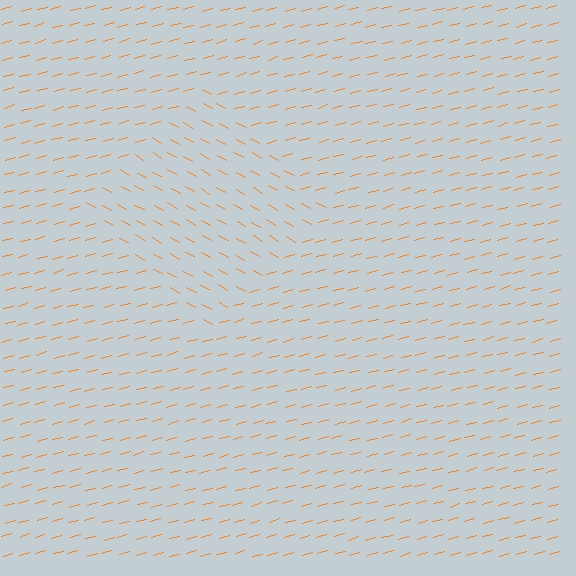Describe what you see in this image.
The image is filled with small orange line segments. A diamond region in the image has lines oriented differently from the surrounding lines, creating a visible texture boundary.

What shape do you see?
I see a diamond.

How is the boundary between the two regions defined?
The boundary is defined purely by a change in line orientation (approximately 45 degrees difference). All lines are the same color and thickness.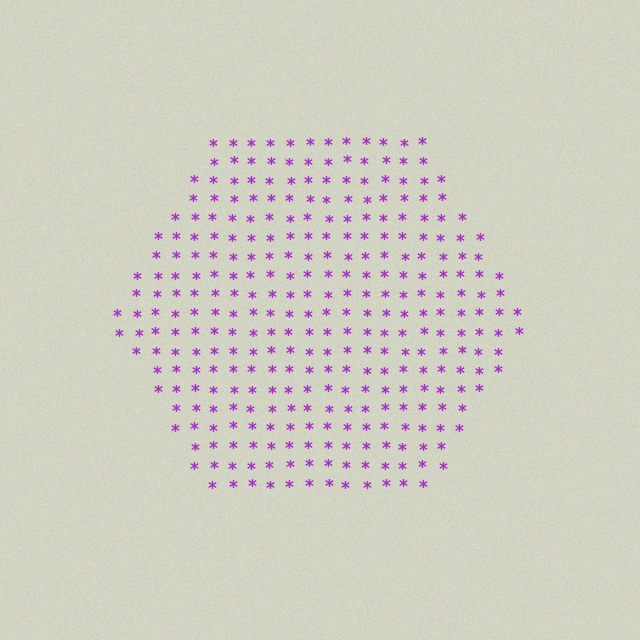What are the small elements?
The small elements are asterisks.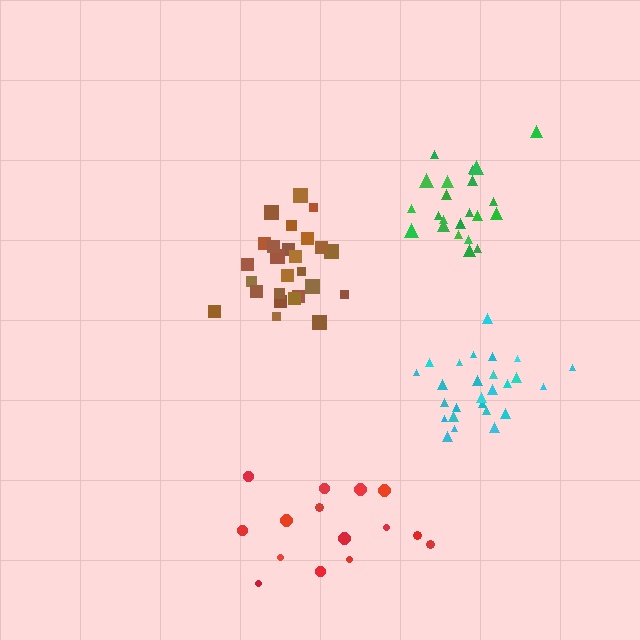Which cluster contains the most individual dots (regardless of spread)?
Brown (27).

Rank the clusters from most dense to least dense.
brown, cyan, green, red.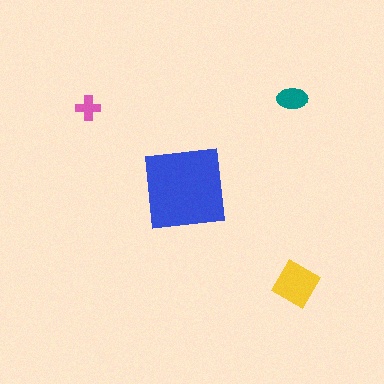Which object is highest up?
The teal ellipse is topmost.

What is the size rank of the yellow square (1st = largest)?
2nd.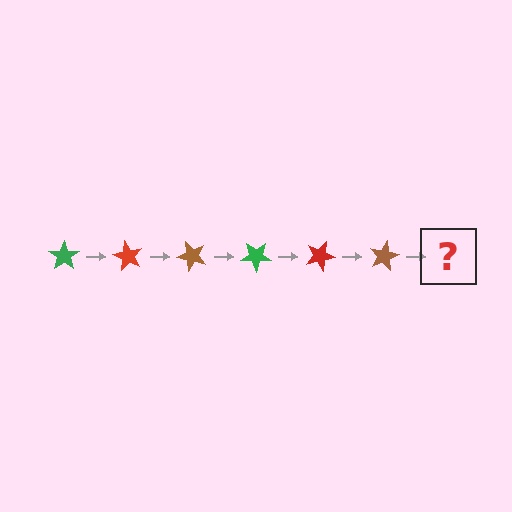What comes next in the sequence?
The next element should be a green star, rotated 360 degrees from the start.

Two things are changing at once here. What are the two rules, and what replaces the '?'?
The two rules are that it rotates 60 degrees each step and the color cycles through green, red, and brown. The '?' should be a green star, rotated 360 degrees from the start.